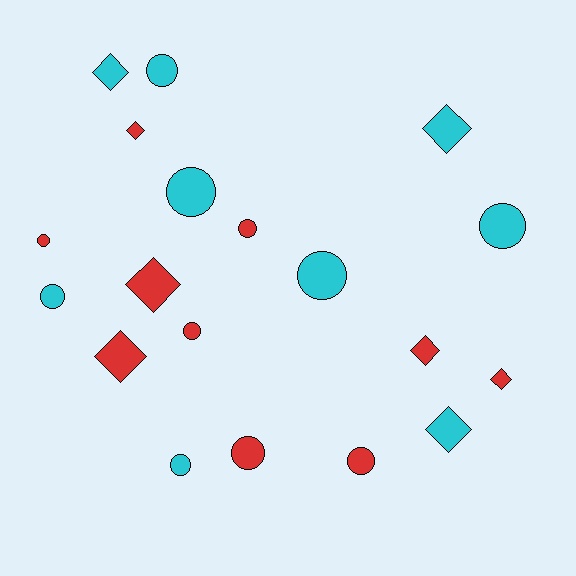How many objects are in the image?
There are 19 objects.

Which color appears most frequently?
Red, with 10 objects.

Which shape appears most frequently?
Circle, with 11 objects.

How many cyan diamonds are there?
There are 3 cyan diamonds.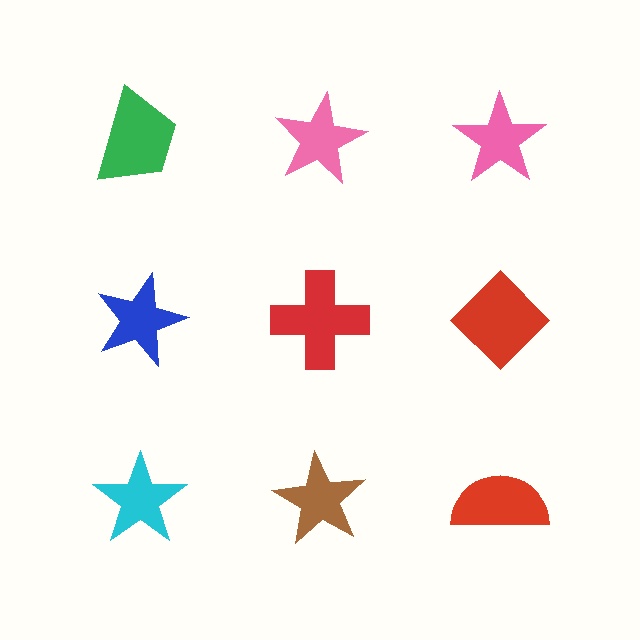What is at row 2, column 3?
A red diamond.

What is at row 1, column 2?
A pink star.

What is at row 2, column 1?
A blue star.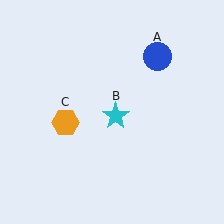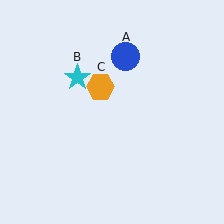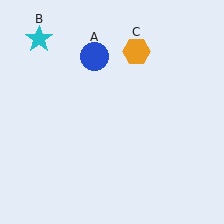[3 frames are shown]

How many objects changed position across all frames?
3 objects changed position: blue circle (object A), cyan star (object B), orange hexagon (object C).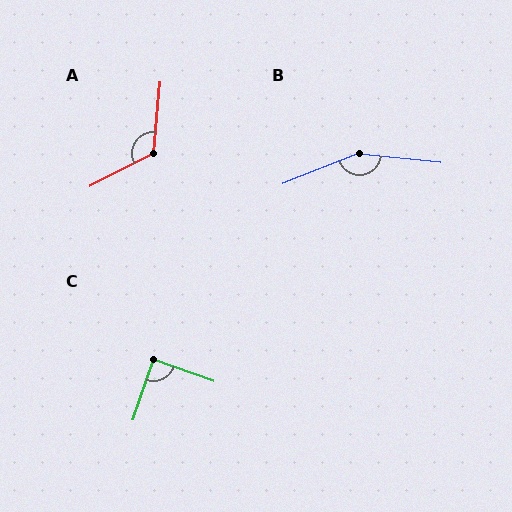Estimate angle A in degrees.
Approximately 122 degrees.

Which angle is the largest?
B, at approximately 153 degrees.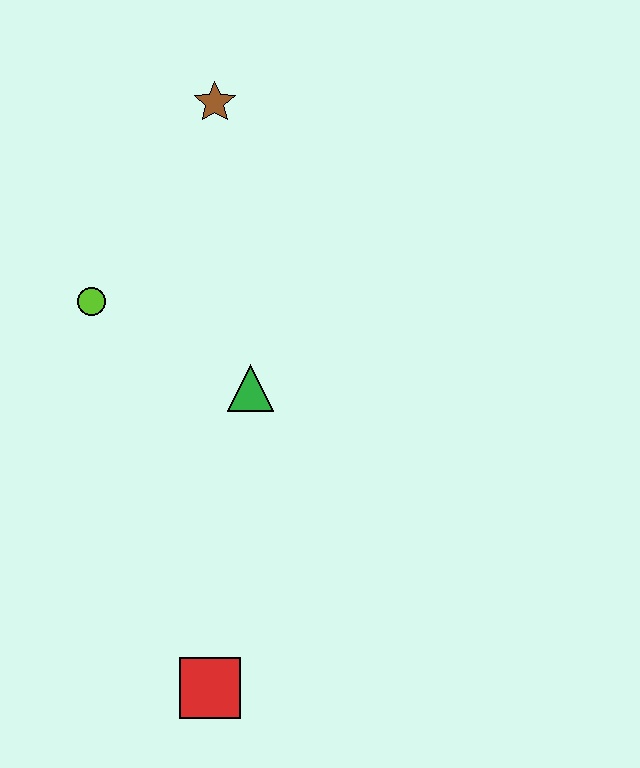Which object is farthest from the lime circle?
The red square is farthest from the lime circle.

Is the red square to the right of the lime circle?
Yes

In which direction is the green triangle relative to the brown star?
The green triangle is below the brown star.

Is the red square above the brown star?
No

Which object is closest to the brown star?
The lime circle is closest to the brown star.